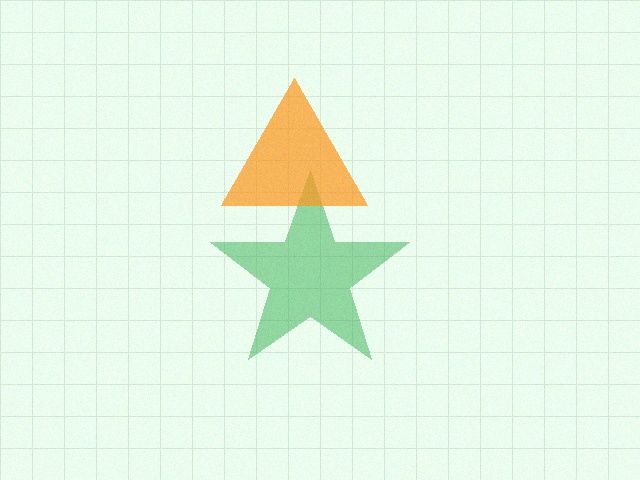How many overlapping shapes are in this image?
There are 2 overlapping shapes in the image.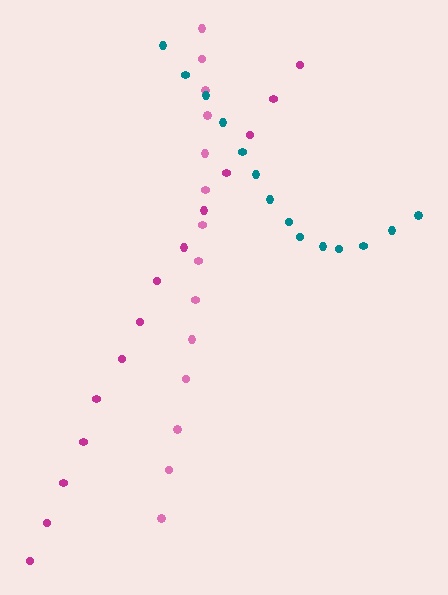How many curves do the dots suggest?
There are 3 distinct paths.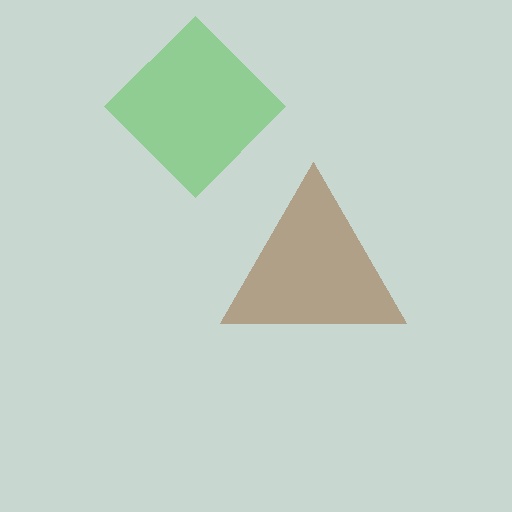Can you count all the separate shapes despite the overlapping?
Yes, there are 2 separate shapes.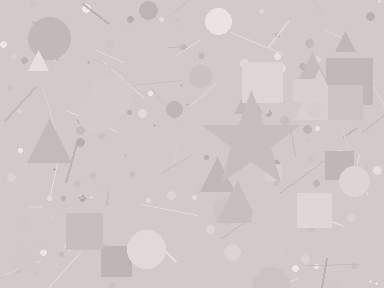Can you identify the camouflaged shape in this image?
The camouflaged shape is a star.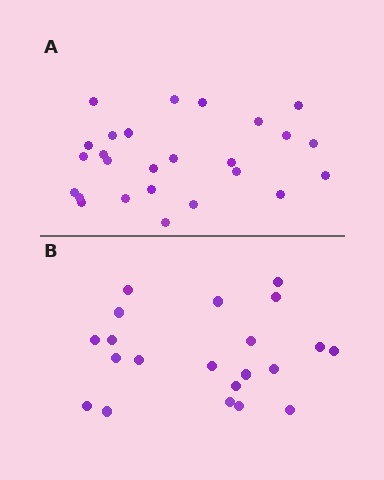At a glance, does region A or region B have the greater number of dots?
Region A (the top region) has more dots.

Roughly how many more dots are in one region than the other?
Region A has about 5 more dots than region B.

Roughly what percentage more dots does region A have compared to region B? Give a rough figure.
About 25% more.